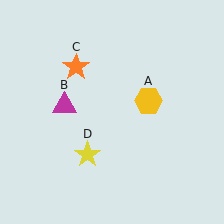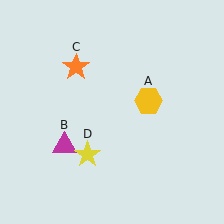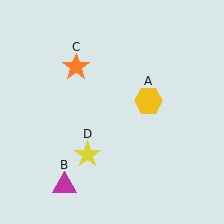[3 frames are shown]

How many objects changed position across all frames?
1 object changed position: magenta triangle (object B).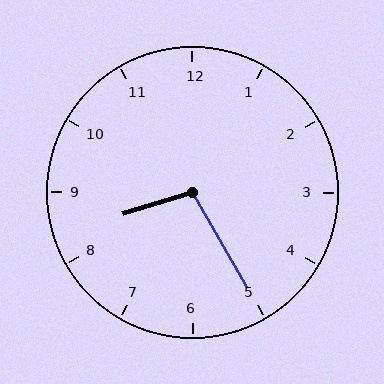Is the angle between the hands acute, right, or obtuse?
It is obtuse.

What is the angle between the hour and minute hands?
Approximately 102 degrees.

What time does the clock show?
8:25.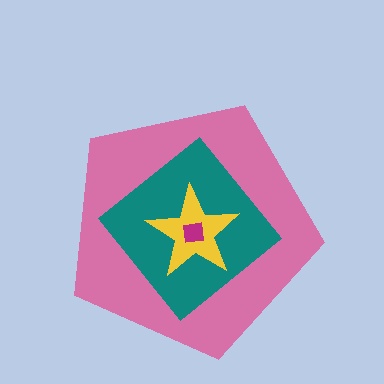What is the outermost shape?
The pink pentagon.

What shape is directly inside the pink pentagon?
The teal diamond.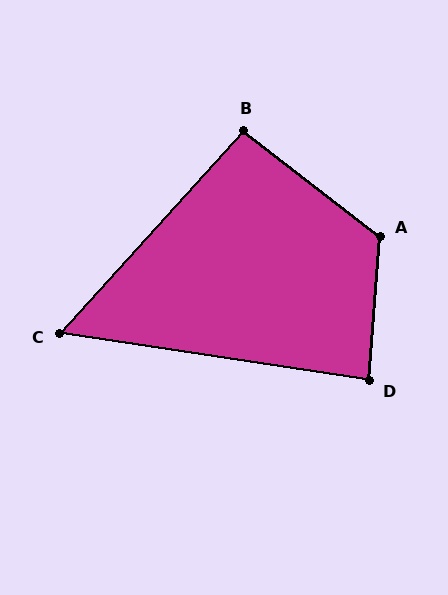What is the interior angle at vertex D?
Approximately 86 degrees (approximately right).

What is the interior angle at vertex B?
Approximately 94 degrees (approximately right).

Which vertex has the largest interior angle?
A, at approximately 123 degrees.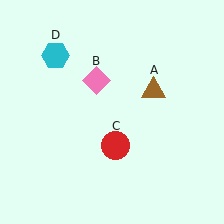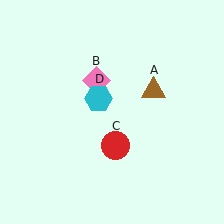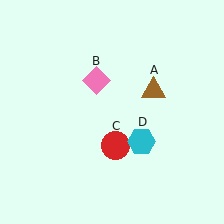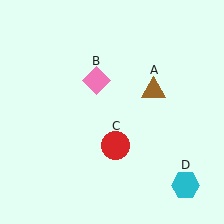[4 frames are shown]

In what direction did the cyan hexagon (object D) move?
The cyan hexagon (object D) moved down and to the right.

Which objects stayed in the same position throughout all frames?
Brown triangle (object A) and pink diamond (object B) and red circle (object C) remained stationary.